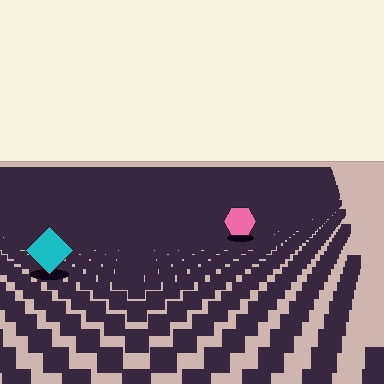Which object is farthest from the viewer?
The pink hexagon is farthest from the viewer. It appears smaller and the ground texture around it is denser.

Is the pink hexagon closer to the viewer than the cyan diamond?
No. The cyan diamond is closer — you can tell from the texture gradient: the ground texture is coarser near it.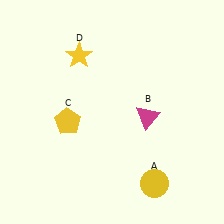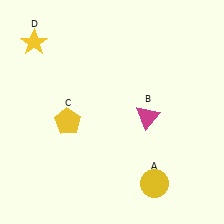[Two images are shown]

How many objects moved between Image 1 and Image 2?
1 object moved between the two images.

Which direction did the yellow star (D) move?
The yellow star (D) moved left.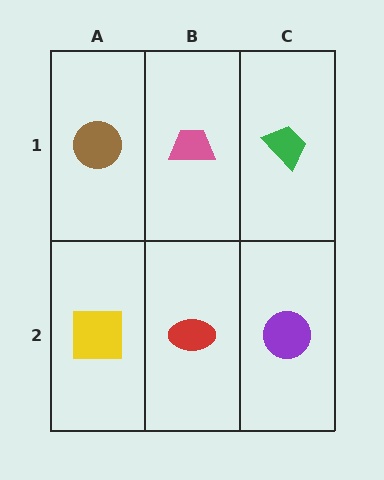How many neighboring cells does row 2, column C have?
2.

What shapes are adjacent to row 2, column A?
A brown circle (row 1, column A), a red ellipse (row 2, column B).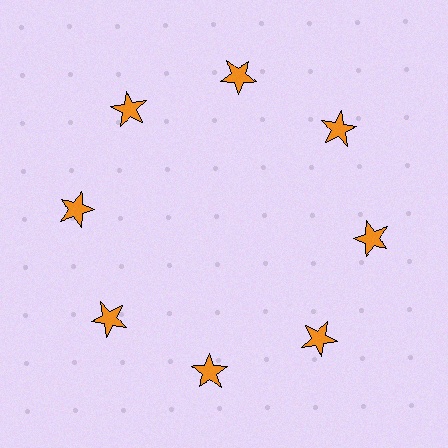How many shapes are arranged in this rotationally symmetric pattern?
There are 8 shapes, arranged in 8 groups of 1.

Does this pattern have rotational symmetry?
Yes, this pattern has 8-fold rotational symmetry. It looks the same after rotating 45 degrees around the center.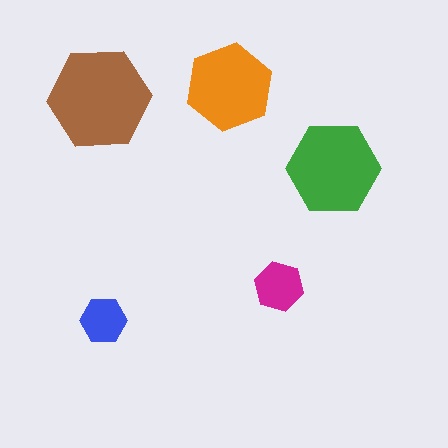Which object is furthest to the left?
The brown hexagon is leftmost.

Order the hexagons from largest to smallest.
the brown one, the green one, the orange one, the magenta one, the blue one.